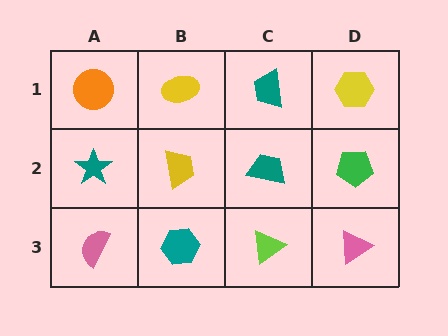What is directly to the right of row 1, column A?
A yellow ellipse.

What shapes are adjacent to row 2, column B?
A yellow ellipse (row 1, column B), a teal hexagon (row 3, column B), a teal star (row 2, column A), a teal trapezoid (row 2, column C).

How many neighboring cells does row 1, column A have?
2.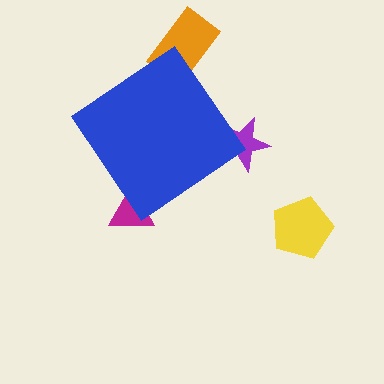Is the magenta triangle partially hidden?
Yes, the magenta triangle is partially hidden behind the blue diamond.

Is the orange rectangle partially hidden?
Yes, the orange rectangle is partially hidden behind the blue diamond.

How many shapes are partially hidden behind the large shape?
3 shapes are partially hidden.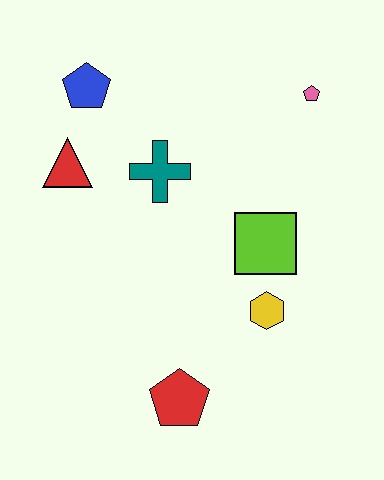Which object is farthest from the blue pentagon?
The red pentagon is farthest from the blue pentagon.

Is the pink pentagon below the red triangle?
No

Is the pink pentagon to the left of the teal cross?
No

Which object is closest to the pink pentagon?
The lime square is closest to the pink pentagon.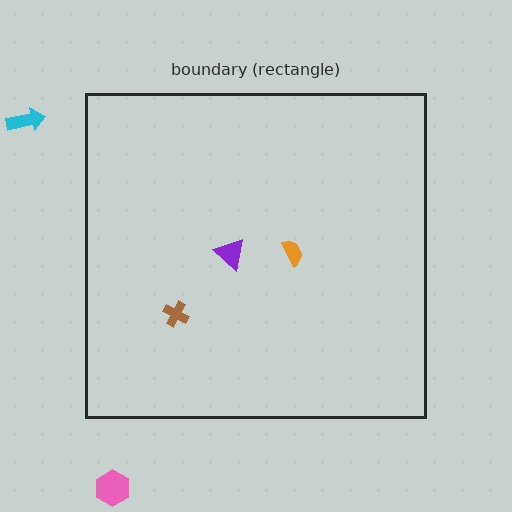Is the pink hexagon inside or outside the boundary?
Outside.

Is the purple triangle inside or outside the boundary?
Inside.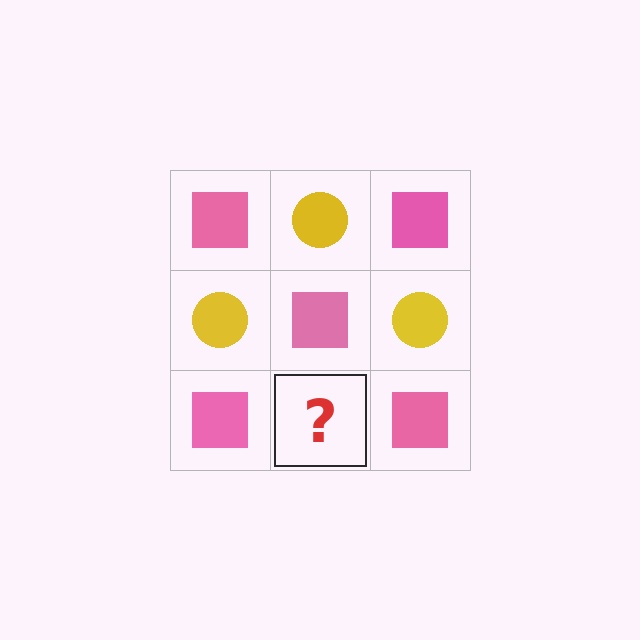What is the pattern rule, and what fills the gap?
The rule is that it alternates pink square and yellow circle in a checkerboard pattern. The gap should be filled with a yellow circle.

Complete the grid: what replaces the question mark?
The question mark should be replaced with a yellow circle.